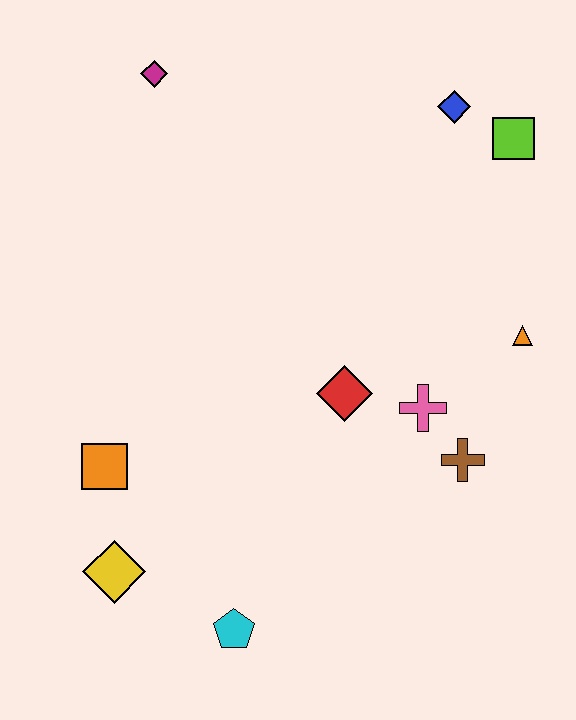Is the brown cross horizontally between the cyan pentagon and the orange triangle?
Yes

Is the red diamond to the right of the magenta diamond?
Yes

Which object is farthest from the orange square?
The lime square is farthest from the orange square.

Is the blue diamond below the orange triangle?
No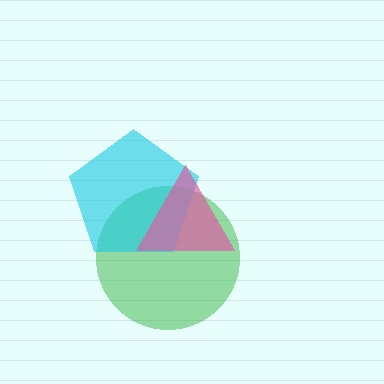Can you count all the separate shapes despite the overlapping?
Yes, there are 3 separate shapes.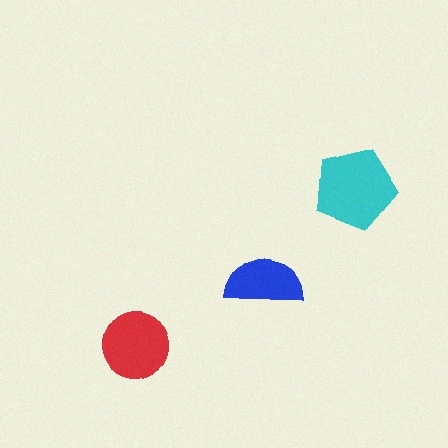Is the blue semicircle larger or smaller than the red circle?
Smaller.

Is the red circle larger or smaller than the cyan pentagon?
Smaller.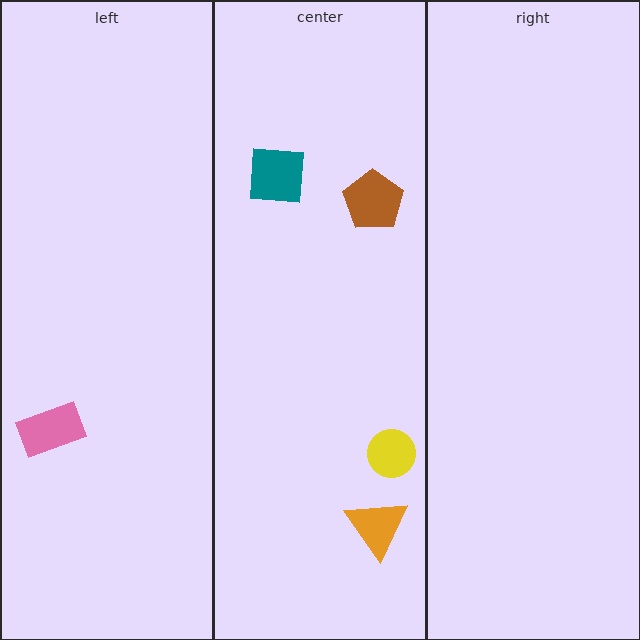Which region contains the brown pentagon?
The center region.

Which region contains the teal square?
The center region.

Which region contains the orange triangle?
The center region.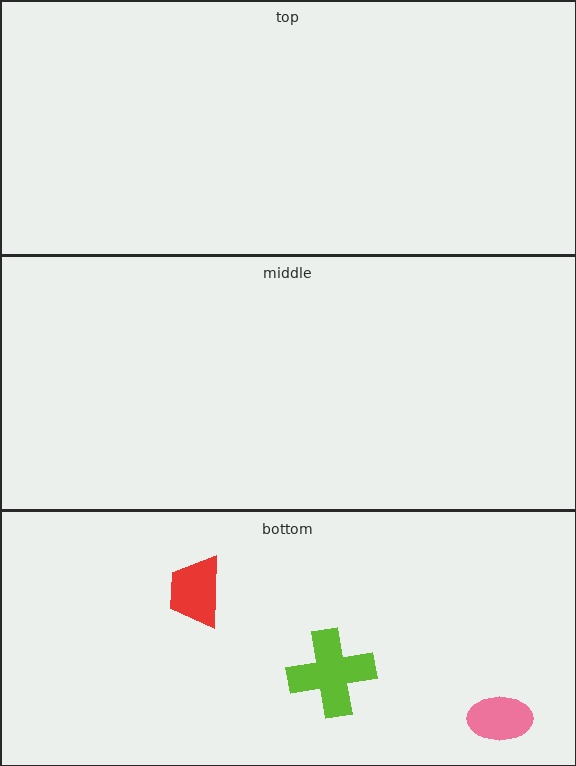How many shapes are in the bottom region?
3.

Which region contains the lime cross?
The bottom region.